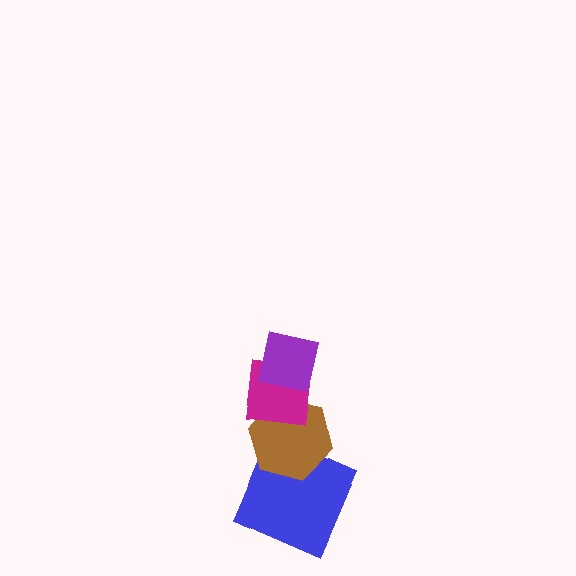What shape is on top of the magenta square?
The purple square is on top of the magenta square.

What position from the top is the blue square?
The blue square is 4th from the top.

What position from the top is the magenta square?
The magenta square is 2nd from the top.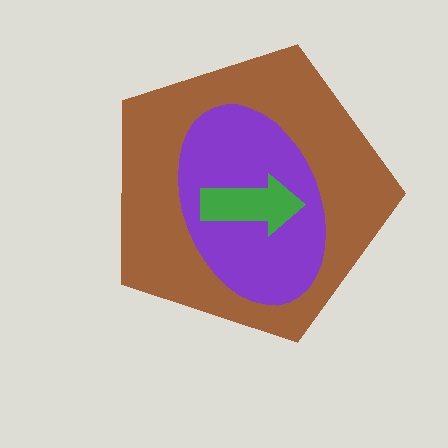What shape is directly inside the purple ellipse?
The green arrow.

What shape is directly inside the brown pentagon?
The purple ellipse.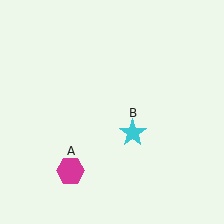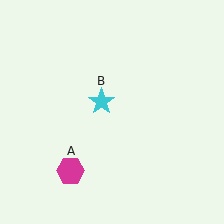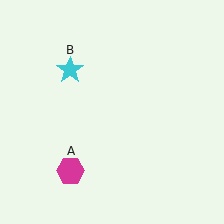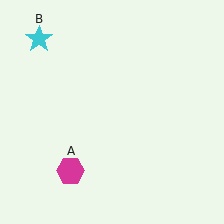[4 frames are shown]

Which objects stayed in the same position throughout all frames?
Magenta hexagon (object A) remained stationary.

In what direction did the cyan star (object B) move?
The cyan star (object B) moved up and to the left.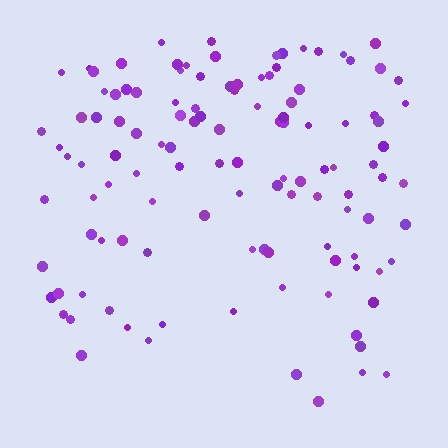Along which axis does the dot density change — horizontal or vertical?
Vertical.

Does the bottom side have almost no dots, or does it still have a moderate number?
Still a moderate number, just noticeably fewer than the top.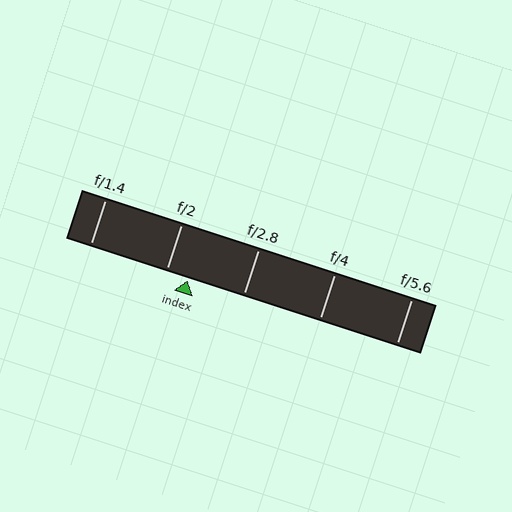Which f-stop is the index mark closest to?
The index mark is closest to f/2.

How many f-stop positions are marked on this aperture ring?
There are 5 f-stop positions marked.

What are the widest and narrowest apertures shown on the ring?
The widest aperture shown is f/1.4 and the narrowest is f/5.6.